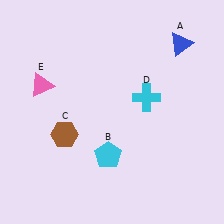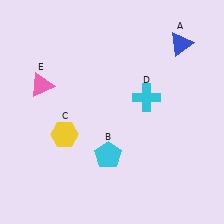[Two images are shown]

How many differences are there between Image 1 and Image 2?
There is 1 difference between the two images.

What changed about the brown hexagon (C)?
In Image 1, C is brown. In Image 2, it changed to yellow.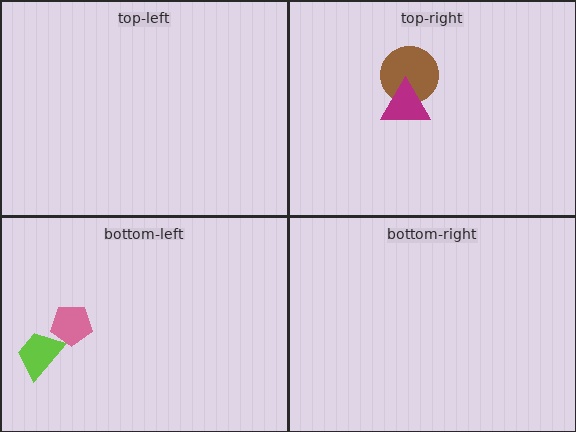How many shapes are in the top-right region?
2.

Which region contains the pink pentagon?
The bottom-left region.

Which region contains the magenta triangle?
The top-right region.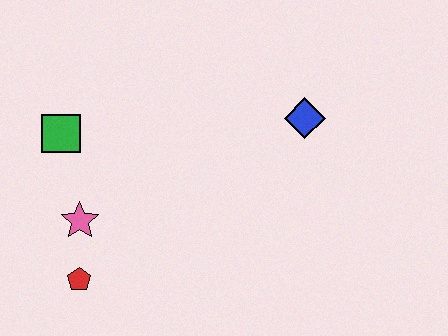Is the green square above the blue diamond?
No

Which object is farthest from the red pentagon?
The blue diamond is farthest from the red pentagon.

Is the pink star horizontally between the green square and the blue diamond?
Yes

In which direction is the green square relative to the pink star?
The green square is above the pink star.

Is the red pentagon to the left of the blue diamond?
Yes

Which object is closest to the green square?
The pink star is closest to the green square.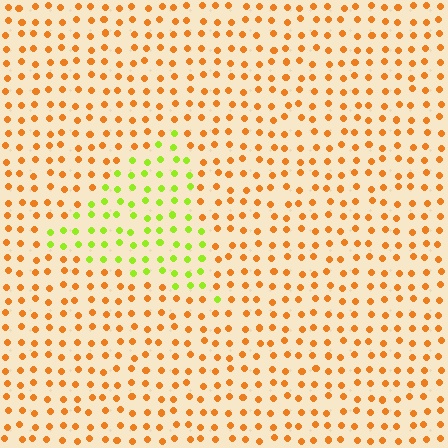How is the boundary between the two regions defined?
The boundary is defined purely by a slight shift in hue (about 59 degrees). Spacing, size, and orientation are identical on both sides.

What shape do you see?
I see a triangle.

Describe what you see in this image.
The image is filled with small orange elements in a uniform arrangement. A triangle-shaped region is visible where the elements are tinted to a slightly different hue, forming a subtle color boundary.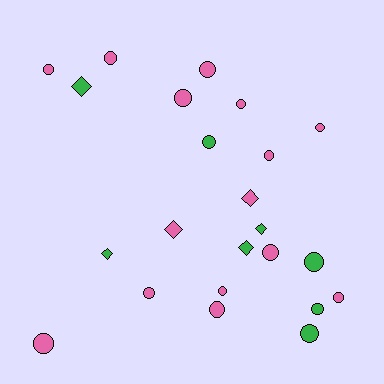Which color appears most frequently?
Pink, with 15 objects.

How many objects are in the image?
There are 23 objects.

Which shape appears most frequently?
Circle, with 17 objects.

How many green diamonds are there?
There are 4 green diamonds.